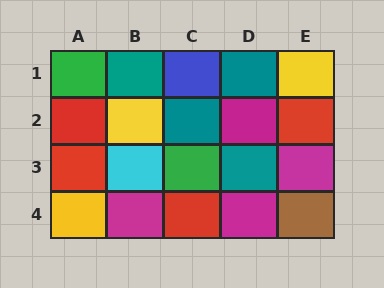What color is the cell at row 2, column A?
Red.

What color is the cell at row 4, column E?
Brown.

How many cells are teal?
4 cells are teal.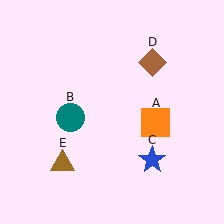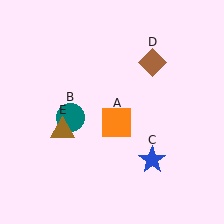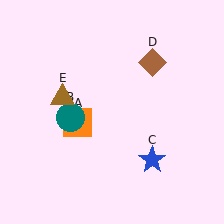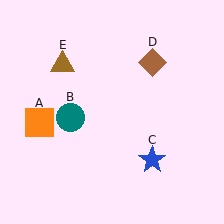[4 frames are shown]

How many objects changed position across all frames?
2 objects changed position: orange square (object A), brown triangle (object E).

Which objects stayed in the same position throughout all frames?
Teal circle (object B) and blue star (object C) and brown diamond (object D) remained stationary.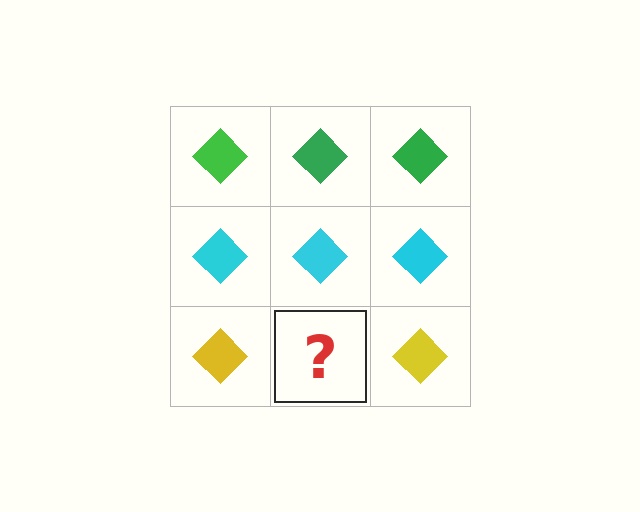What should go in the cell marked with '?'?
The missing cell should contain a yellow diamond.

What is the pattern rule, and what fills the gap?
The rule is that each row has a consistent color. The gap should be filled with a yellow diamond.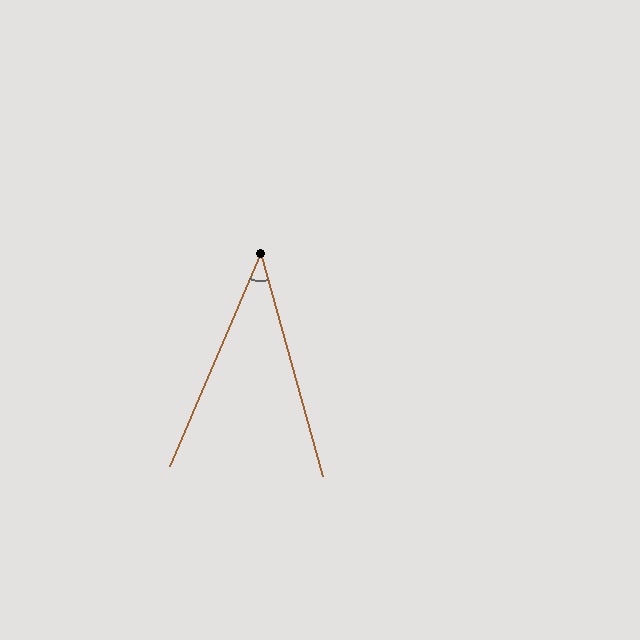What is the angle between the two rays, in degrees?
Approximately 39 degrees.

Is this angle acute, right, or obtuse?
It is acute.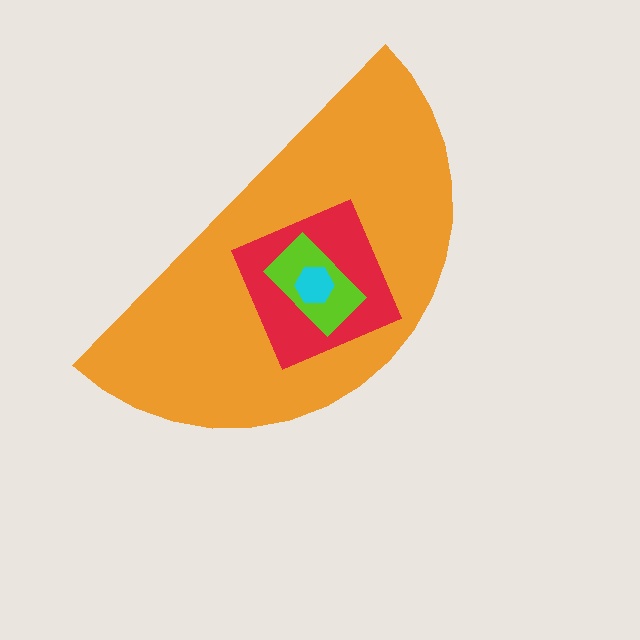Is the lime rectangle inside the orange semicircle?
Yes.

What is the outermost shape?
The orange semicircle.